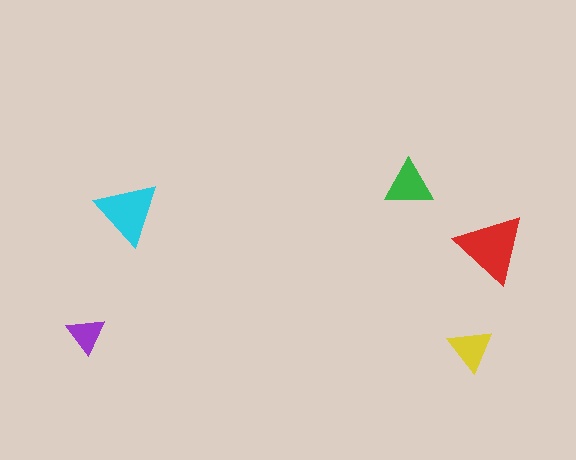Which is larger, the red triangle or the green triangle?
The red one.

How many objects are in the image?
There are 5 objects in the image.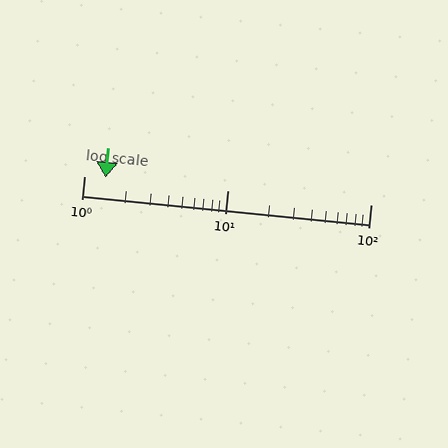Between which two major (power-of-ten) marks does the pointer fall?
The pointer is between 1 and 10.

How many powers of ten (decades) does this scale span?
The scale spans 2 decades, from 1 to 100.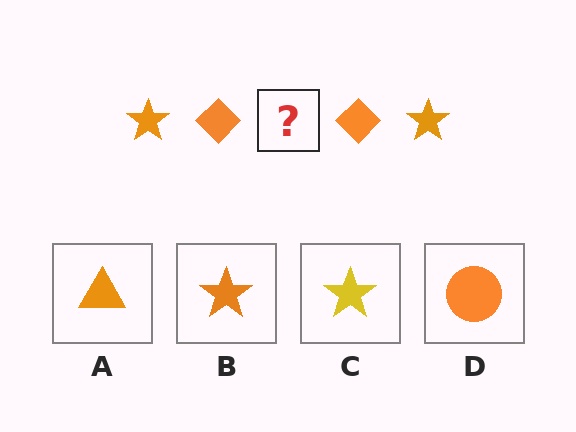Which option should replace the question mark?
Option B.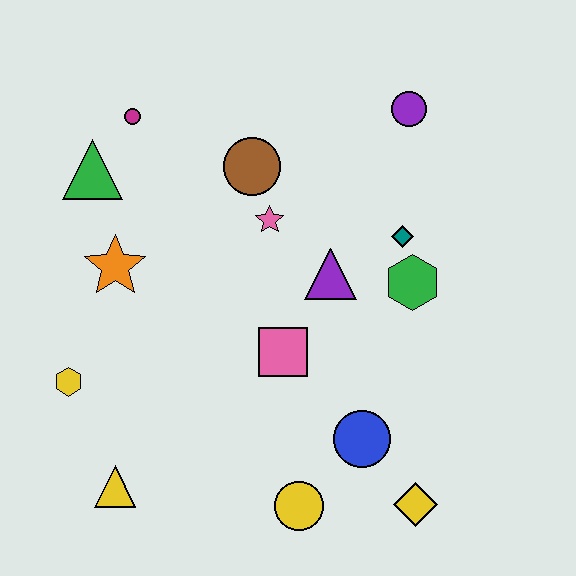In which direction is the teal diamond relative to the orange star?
The teal diamond is to the right of the orange star.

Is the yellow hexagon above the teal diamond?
No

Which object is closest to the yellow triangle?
The yellow hexagon is closest to the yellow triangle.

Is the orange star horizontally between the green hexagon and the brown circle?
No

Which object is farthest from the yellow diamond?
The magenta circle is farthest from the yellow diamond.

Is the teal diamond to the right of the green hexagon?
No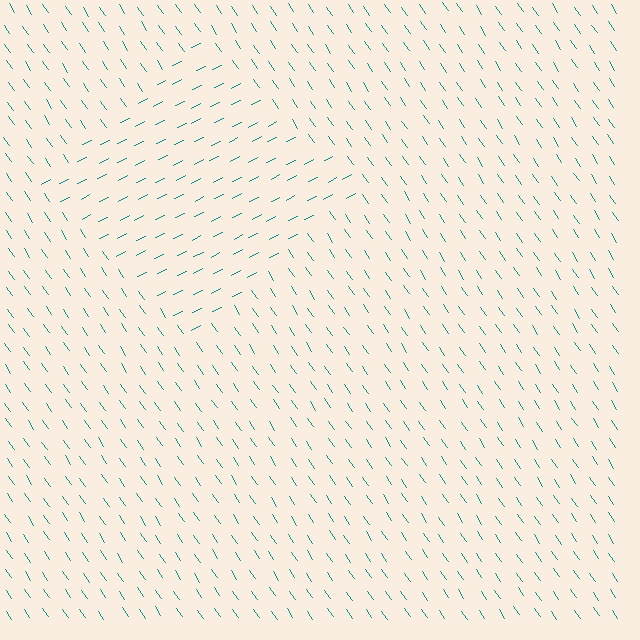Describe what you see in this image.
The image is filled with small teal line segments. A diamond region in the image has lines oriented differently from the surrounding lines, creating a visible texture boundary.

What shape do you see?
I see a diamond.